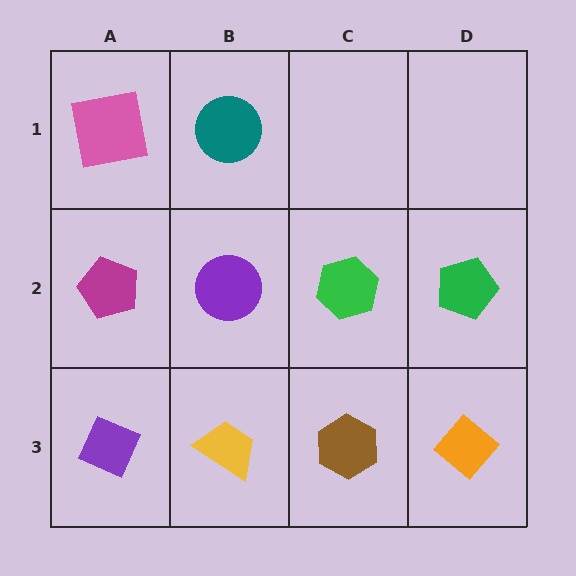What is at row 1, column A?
A pink square.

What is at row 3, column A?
A purple diamond.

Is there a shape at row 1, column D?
No, that cell is empty.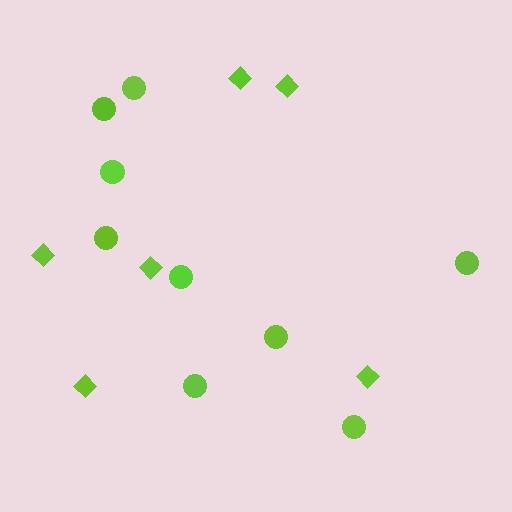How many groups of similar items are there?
There are 2 groups: one group of diamonds (6) and one group of circles (9).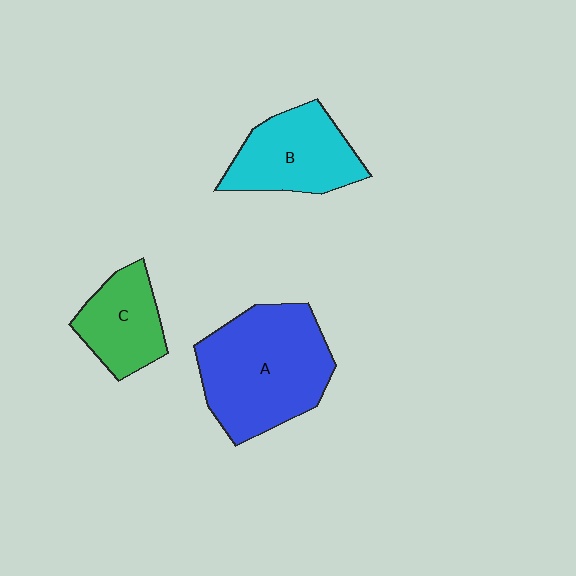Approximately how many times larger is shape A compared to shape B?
Approximately 1.5 times.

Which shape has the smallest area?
Shape C (green).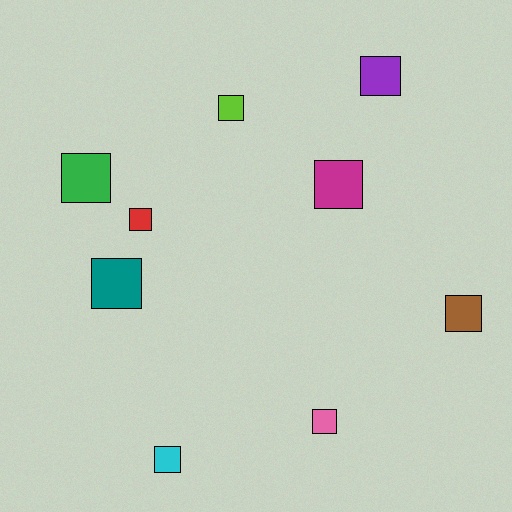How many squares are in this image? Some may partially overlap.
There are 9 squares.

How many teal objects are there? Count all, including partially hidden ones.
There is 1 teal object.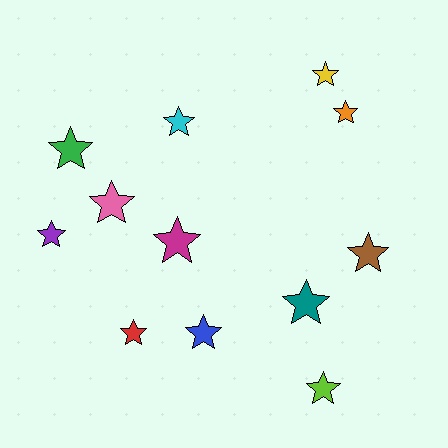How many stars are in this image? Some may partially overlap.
There are 12 stars.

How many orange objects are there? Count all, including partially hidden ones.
There is 1 orange object.